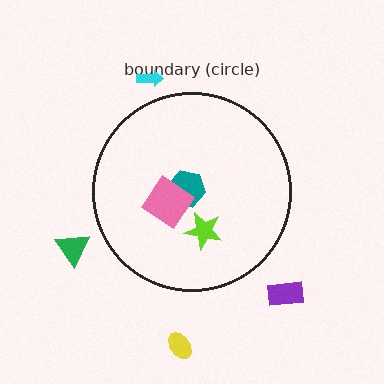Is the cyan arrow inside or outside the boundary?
Outside.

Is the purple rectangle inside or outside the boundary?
Outside.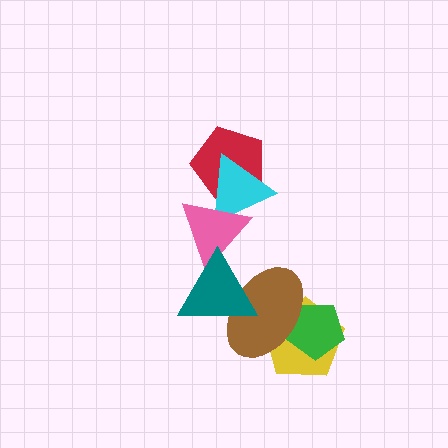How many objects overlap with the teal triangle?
2 objects overlap with the teal triangle.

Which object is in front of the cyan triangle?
The pink triangle is in front of the cyan triangle.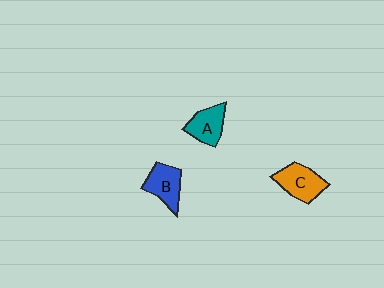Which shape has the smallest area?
Shape A (teal).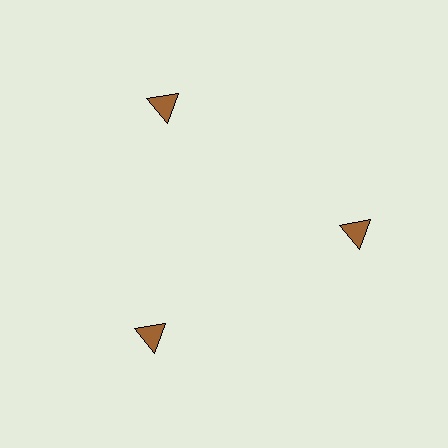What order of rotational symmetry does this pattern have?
This pattern has 3-fold rotational symmetry.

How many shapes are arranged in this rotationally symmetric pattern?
There are 3 shapes, arranged in 3 groups of 1.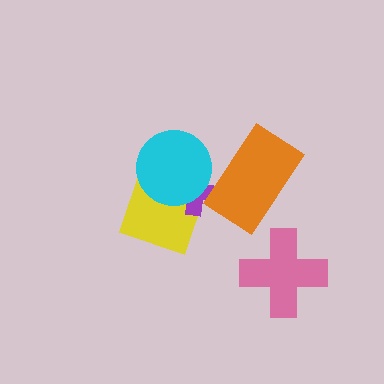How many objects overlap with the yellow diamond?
2 objects overlap with the yellow diamond.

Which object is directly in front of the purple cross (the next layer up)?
The orange rectangle is directly in front of the purple cross.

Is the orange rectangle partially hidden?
No, no other shape covers it.